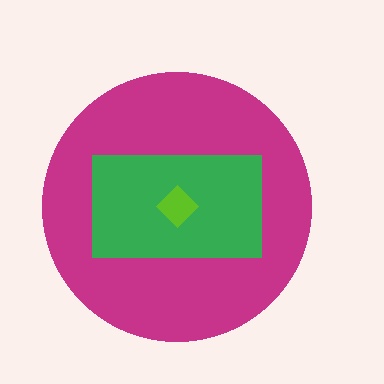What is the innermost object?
The lime diamond.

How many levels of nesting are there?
3.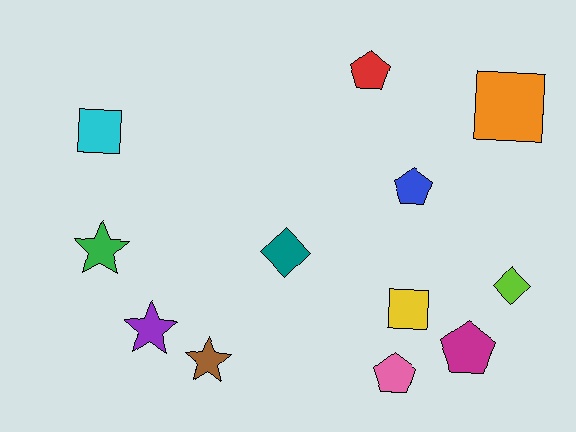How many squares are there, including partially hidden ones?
There are 3 squares.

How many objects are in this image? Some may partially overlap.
There are 12 objects.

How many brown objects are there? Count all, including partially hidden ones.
There is 1 brown object.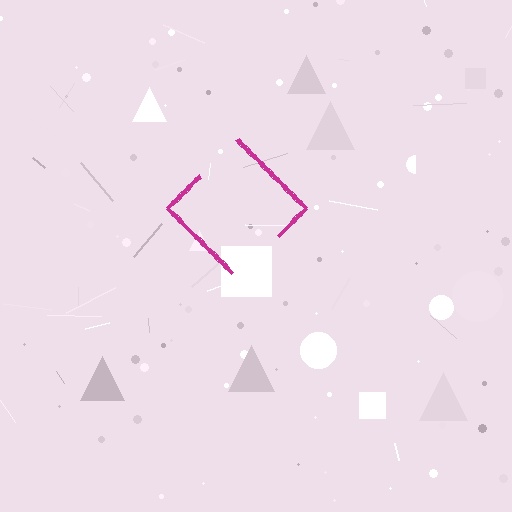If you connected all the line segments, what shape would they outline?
They would outline a diamond.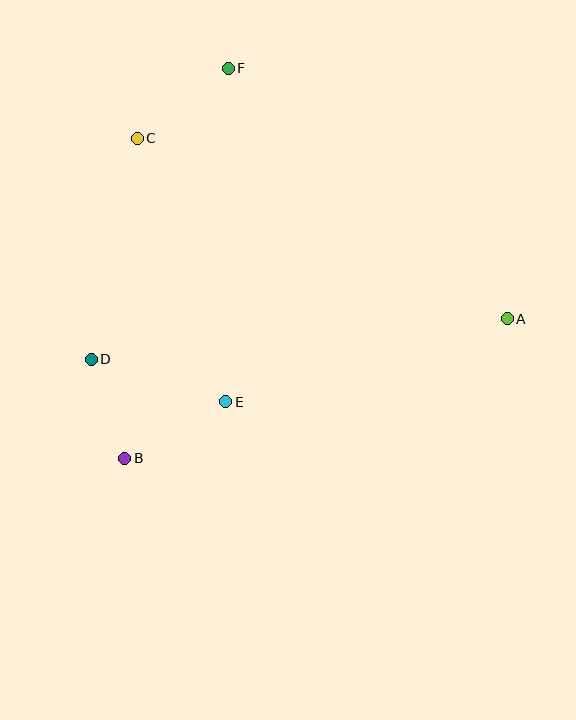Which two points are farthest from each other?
Points A and D are farthest from each other.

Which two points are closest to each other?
Points B and D are closest to each other.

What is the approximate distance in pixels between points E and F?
The distance between E and F is approximately 333 pixels.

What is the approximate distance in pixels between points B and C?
The distance between B and C is approximately 320 pixels.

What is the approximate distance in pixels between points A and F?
The distance between A and F is approximately 375 pixels.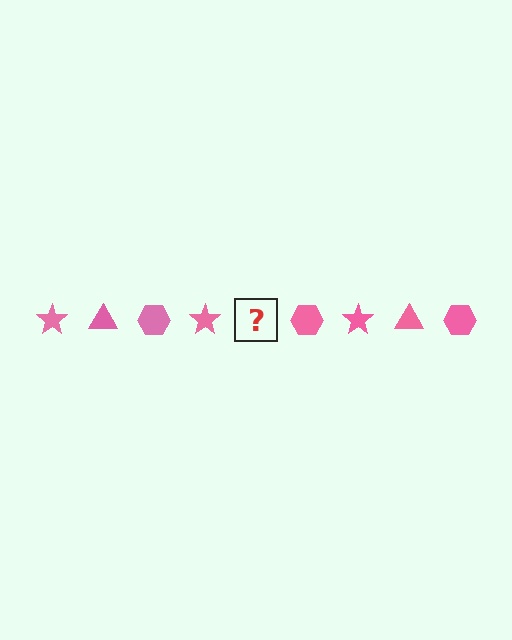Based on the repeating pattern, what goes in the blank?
The blank should be a pink triangle.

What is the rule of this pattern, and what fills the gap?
The rule is that the pattern cycles through star, triangle, hexagon shapes in pink. The gap should be filled with a pink triangle.